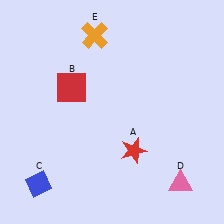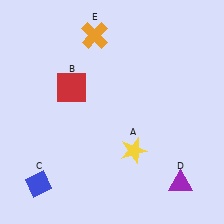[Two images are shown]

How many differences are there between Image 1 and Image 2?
There are 2 differences between the two images.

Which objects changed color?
A changed from red to yellow. D changed from pink to purple.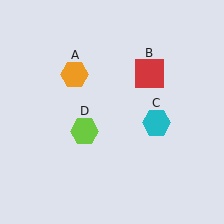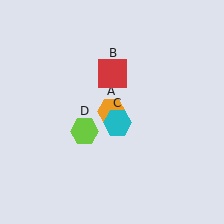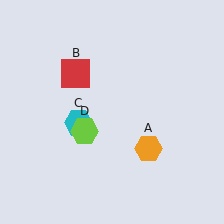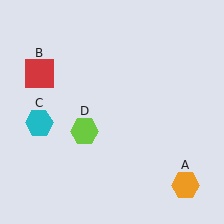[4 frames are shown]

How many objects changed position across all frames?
3 objects changed position: orange hexagon (object A), red square (object B), cyan hexagon (object C).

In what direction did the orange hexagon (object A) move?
The orange hexagon (object A) moved down and to the right.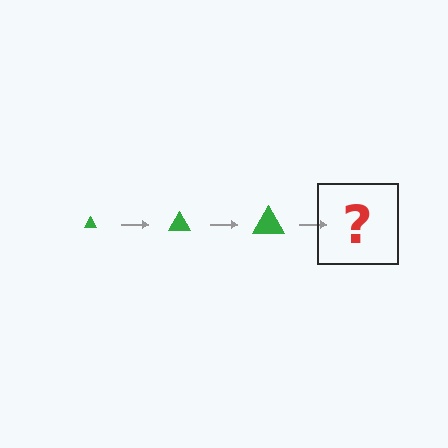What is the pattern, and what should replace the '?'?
The pattern is that the triangle gets progressively larger each step. The '?' should be a green triangle, larger than the previous one.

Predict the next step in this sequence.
The next step is a green triangle, larger than the previous one.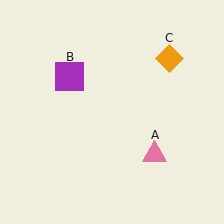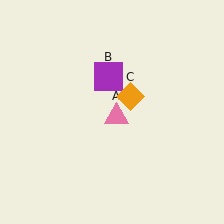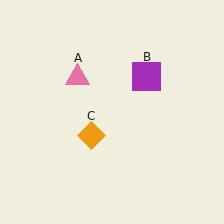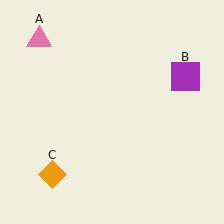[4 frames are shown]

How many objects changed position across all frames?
3 objects changed position: pink triangle (object A), purple square (object B), orange diamond (object C).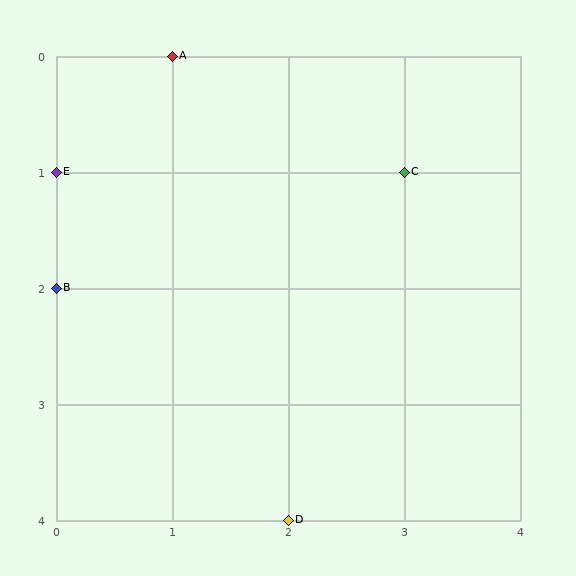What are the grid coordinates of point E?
Point E is at grid coordinates (0, 1).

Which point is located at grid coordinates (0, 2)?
Point B is at (0, 2).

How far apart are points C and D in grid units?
Points C and D are 1 column and 3 rows apart (about 3.2 grid units diagonally).